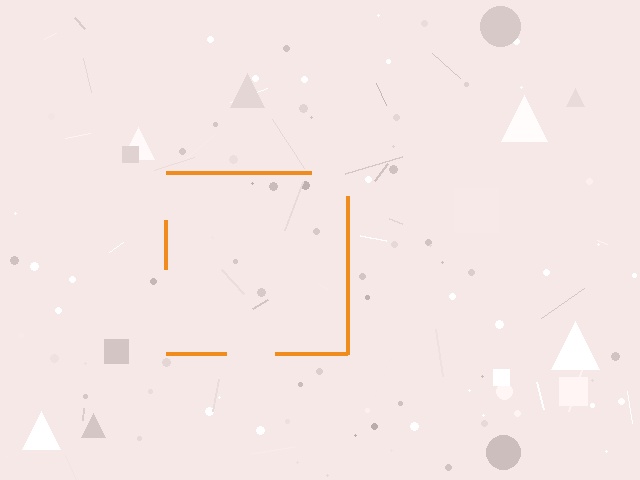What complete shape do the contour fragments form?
The contour fragments form a square.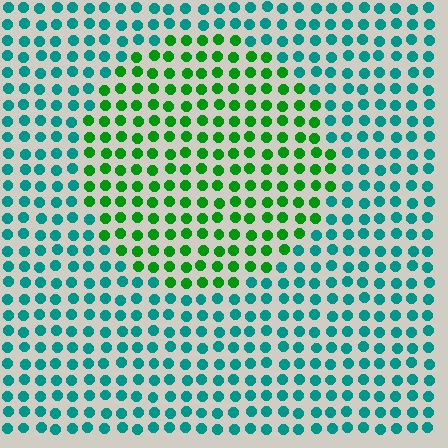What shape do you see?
I see a circle.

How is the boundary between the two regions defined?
The boundary is defined purely by a slight shift in hue (about 50 degrees). Spacing, size, and orientation are identical on both sides.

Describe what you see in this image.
The image is filled with small teal elements in a uniform arrangement. A circle-shaped region is visible where the elements are tinted to a slightly different hue, forming a subtle color boundary.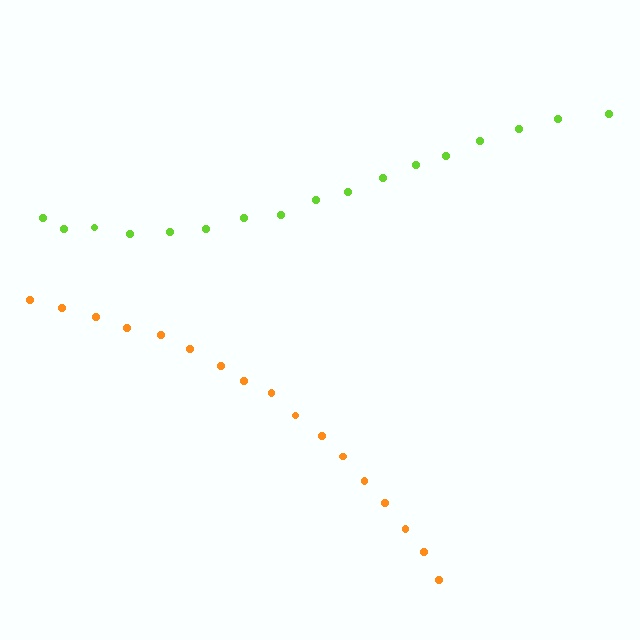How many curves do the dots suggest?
There are 2 distinct paths.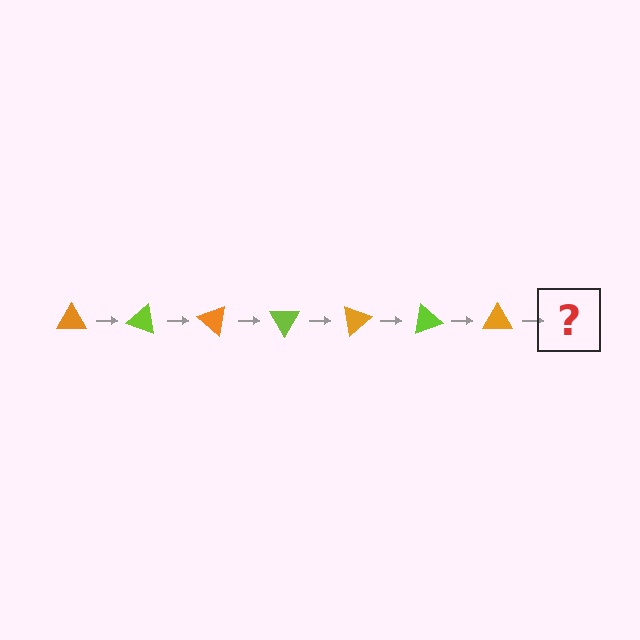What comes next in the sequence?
The next element should be a lime triangle, rotated 140 degrees from the start.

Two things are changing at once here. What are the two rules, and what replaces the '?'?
The two rules are that it rotates 20 degrees each step and the color cycles through orange and lime. The '?' should be a lime triangle, rotated 140 degrees from the start.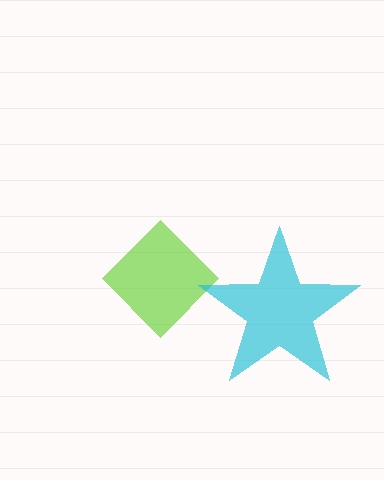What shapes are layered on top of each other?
The layered shapes are: a lime diamond, a cyan star.